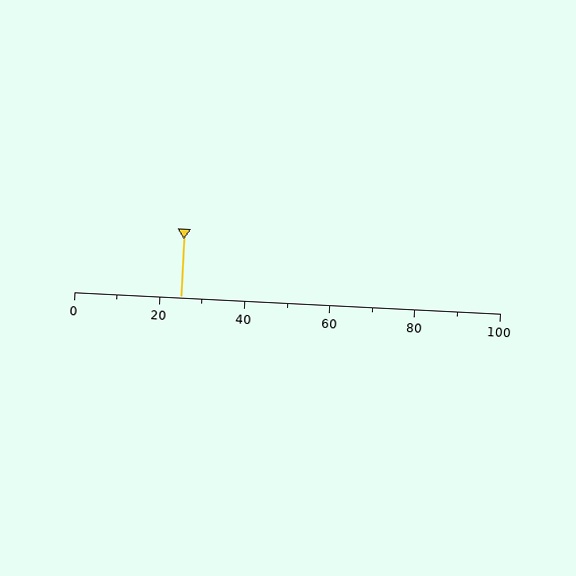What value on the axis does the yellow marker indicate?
The marker indicates approximately 25.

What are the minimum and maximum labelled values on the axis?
The axis runs from 0 to 100.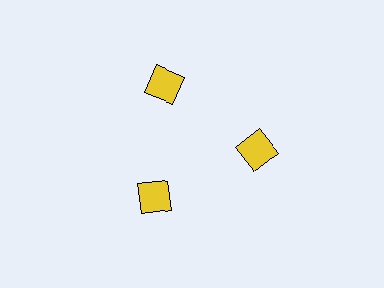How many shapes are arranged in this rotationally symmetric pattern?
There are 3 shapes, arranged in 3 groups of 1.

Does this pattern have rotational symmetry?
Yes, this pattern has 3-fold rotational symmetry. It looks the same after rotating 120 degrees around the center.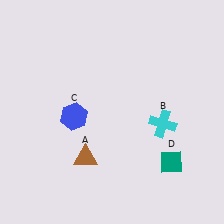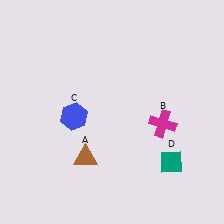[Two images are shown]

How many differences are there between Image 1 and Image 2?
There is 1 difference between the two images.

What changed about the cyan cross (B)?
In Image 1, B is cyan. In Image 2, it changed to magenta.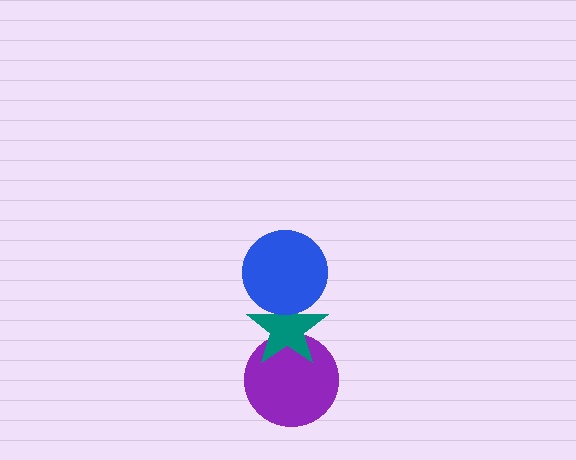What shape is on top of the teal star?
The blue circle is on top of the teal star.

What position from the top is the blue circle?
The blue circle is 1st from the top.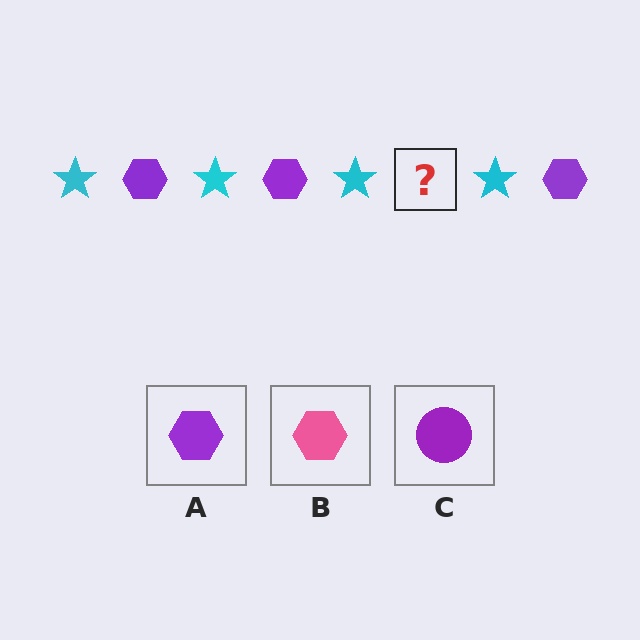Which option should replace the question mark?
Option A.